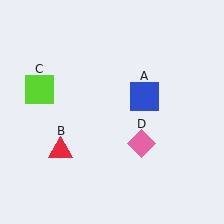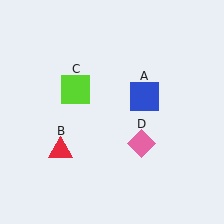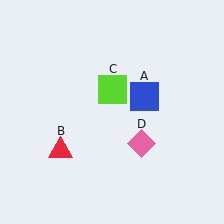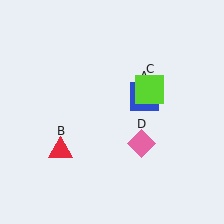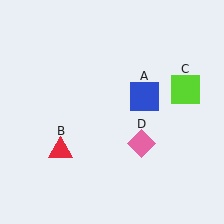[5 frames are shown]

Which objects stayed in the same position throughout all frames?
Blue square (object A) and red triangle (object B) and pink diamond (object D) remained stationary.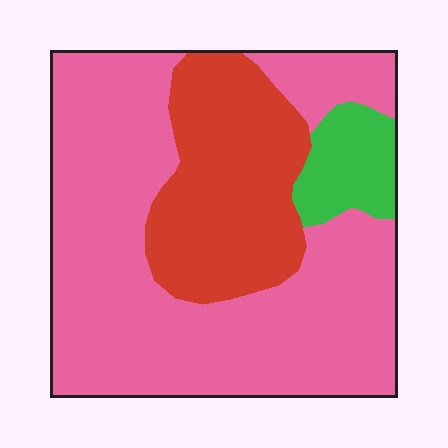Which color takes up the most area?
Pink, at roughly 65%.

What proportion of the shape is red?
Red takes up about one quarter (1/4) of the shape.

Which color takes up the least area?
Green, at roughly 10%.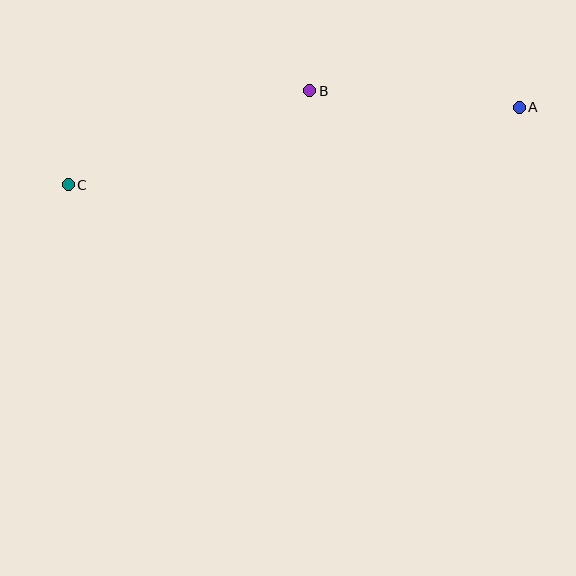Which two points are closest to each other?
Points A and B are closest to each other.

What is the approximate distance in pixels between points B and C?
The distance between B and C is approximately 259 pixels.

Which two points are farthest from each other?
Points A and C are farthest from each other.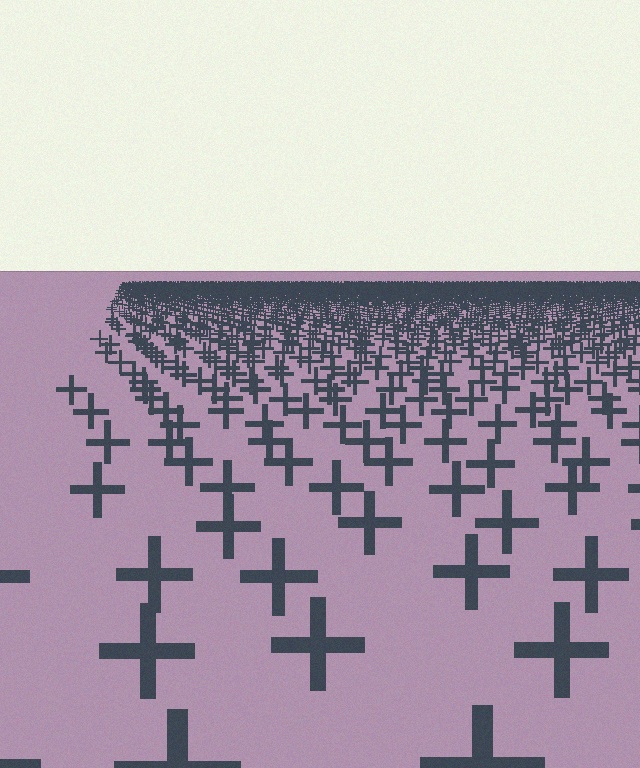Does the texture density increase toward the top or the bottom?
Density increases toward the top.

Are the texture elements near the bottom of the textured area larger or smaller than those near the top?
Larger. Near the bottom, elements are closer to the viewer and appear at a bigger on-screen size.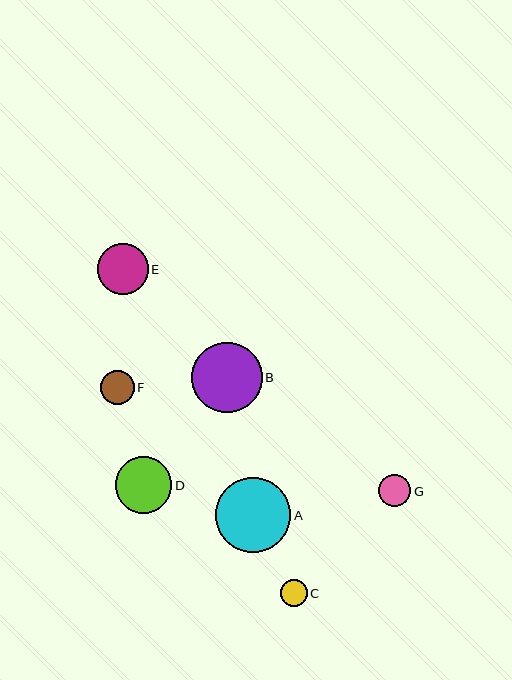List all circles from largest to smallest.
From largest to smallest: A, B, D, E, F, G, C.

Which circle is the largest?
Circle A is the largest with a size of approximately 75 pixels.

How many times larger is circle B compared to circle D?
Circle B is approximately 1.2 times the size of circle D.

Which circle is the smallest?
Circle C is the smallest with a size of approximately 27 pixels.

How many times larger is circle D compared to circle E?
Circle D is approximately 1.1 times the size of circle E.